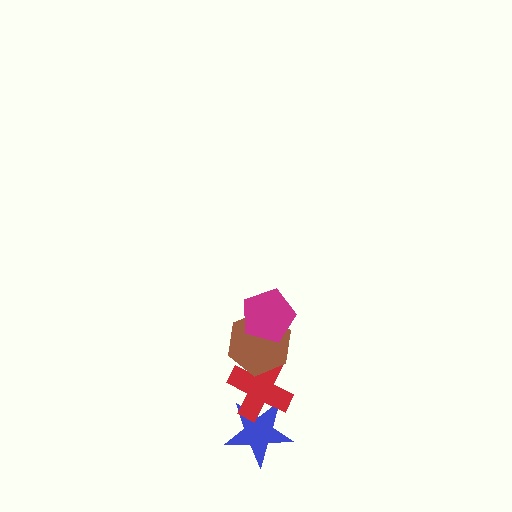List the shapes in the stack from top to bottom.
From top to bottom: the magenta pentagon, the brown hexagon, the red cross, the blue star.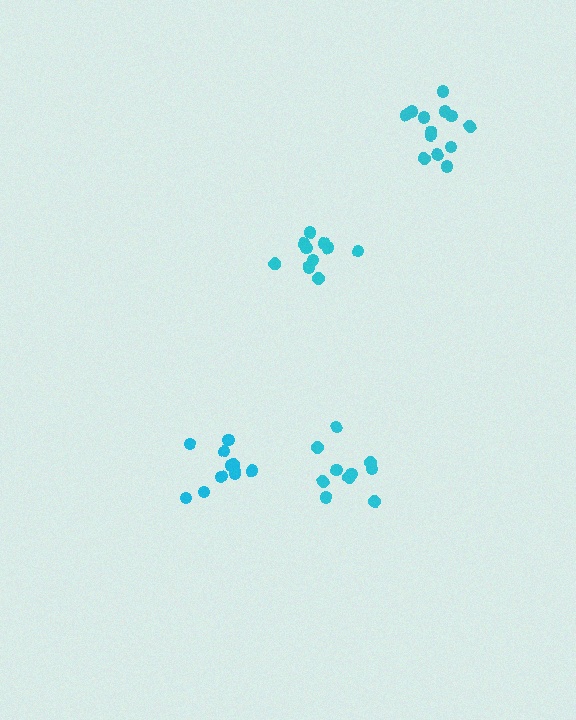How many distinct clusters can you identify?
There are 4 distinct clusters.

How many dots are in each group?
Group 1: 10 dots, Group 2: 10 dots, Group 3: 11 dots, Group 4: 13 dots (44 total).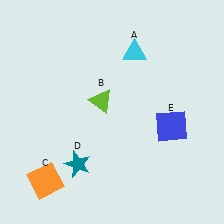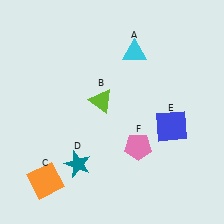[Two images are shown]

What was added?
A pink pentagon (F) was added in Image 2.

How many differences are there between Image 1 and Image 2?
There is 1 difference between the two images.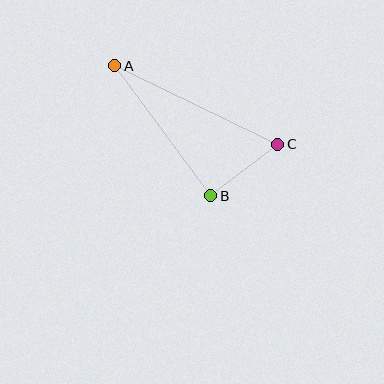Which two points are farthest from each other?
Points A and C are farthest from each other.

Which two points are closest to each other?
Points B and C are closest to each other.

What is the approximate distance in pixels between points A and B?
The distance between A and B is approximately 161 pixels.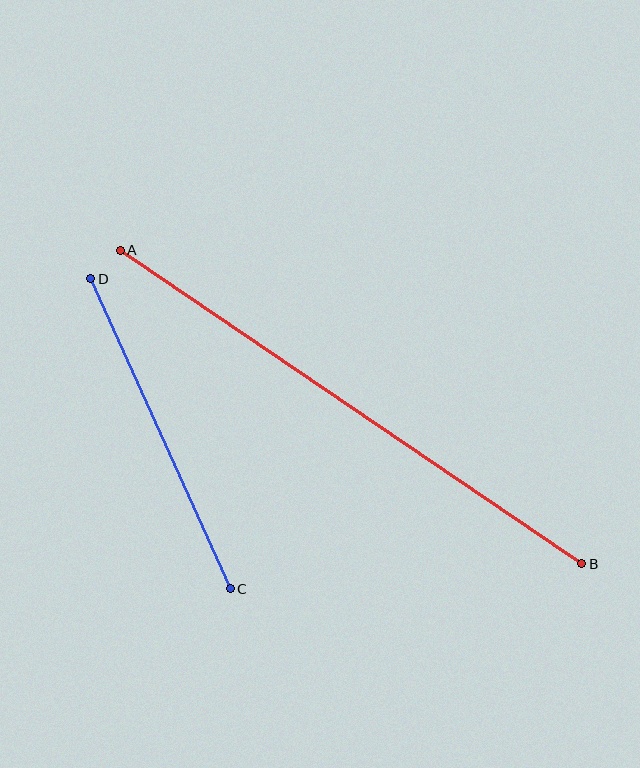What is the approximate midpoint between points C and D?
The midpoint is at approximately (161, 434) pixels.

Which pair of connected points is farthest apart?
Points A and B are farthest apart.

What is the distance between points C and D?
The distance is approximately 340 pixels.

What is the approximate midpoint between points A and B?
The midpoint is at approximately (351, 407) pixels.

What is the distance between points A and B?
The distance is approximately 558 pixels.